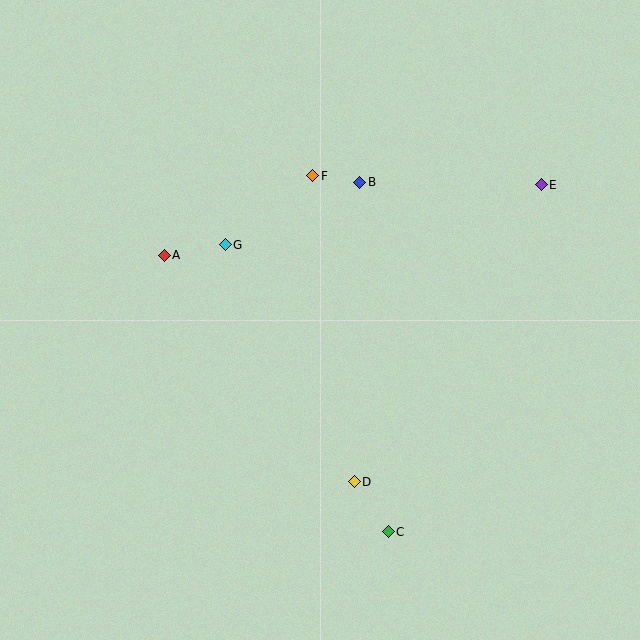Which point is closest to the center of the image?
Point G at (225, 245) is closest to the center.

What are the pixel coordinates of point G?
Point G is at (225, 245).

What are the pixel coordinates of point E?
Point E is at (541, 185).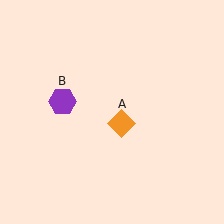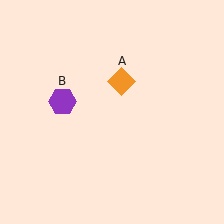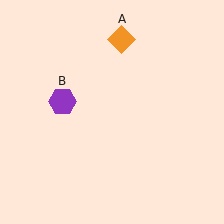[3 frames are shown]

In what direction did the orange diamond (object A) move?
The orange diamond (object A) moved up.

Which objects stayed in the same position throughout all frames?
Purple hexagon (object B) remained stationary.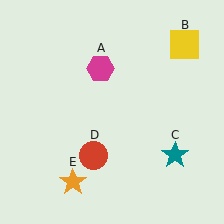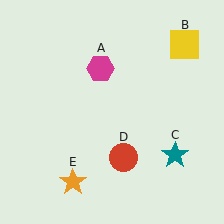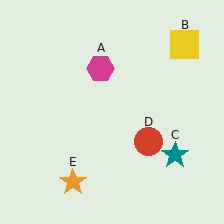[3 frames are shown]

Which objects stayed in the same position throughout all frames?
Magenta hexagon (object A) and yellow square (object B) and teal star (object C) and orange star (object E) remained stationary.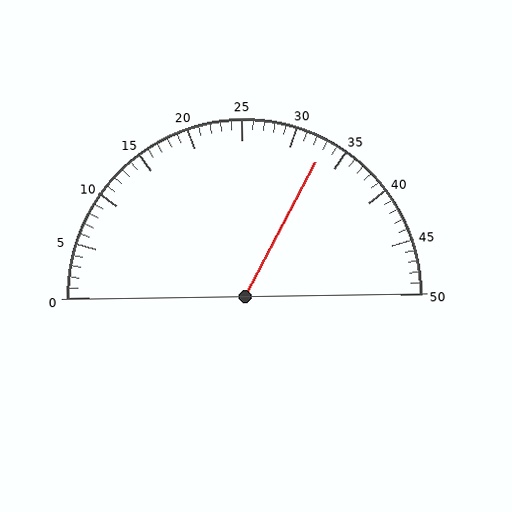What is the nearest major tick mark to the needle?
The nearest major tick mark is 35.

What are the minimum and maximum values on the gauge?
The gauge ranges from 0 to 50.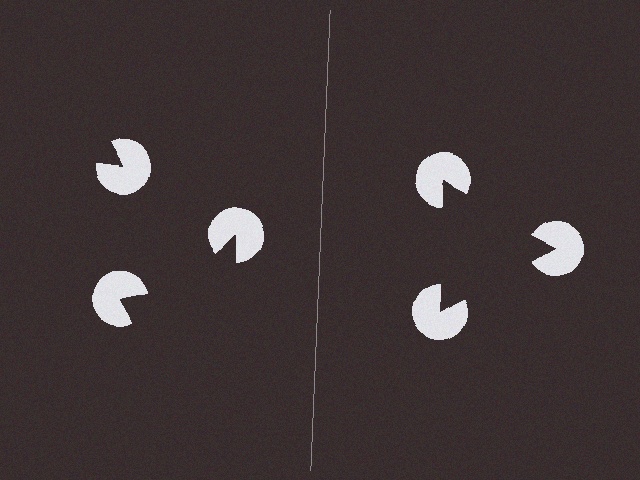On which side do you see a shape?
An illusory triangle appears on the right side. On the left side the wedge cuts are rotated, so no coherent shape forms.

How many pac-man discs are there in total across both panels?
6 — 3 on each side.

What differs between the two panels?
The pac-man discs are positioned identically on both sides; only the wedge orientations differ. On the right they align to a triangle; on the left they are misaligned.